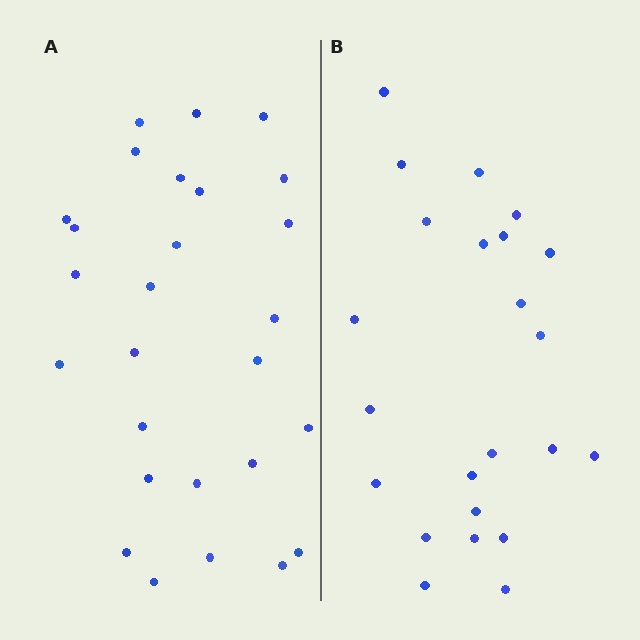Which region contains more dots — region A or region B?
Region A (the left region) has more dots.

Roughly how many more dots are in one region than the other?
Region A has about 4 more dots than region B.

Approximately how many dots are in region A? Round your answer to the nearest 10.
About 30 dots. (The exact count is 27, which rounds to 30.)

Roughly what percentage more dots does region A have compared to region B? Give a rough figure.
About 15% more.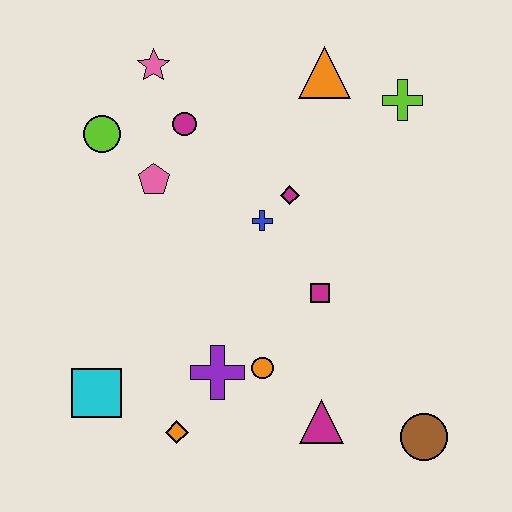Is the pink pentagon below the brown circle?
No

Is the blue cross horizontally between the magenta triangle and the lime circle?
Yes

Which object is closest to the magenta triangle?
The orange circle is closest to the magenta triangle.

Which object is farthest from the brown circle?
The pink star is farthest from the brown circle.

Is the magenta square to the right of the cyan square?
Yes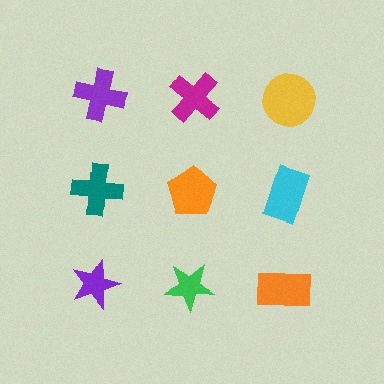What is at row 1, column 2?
A magenta cross.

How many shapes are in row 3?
3 shapes.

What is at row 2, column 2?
An orange pentagon.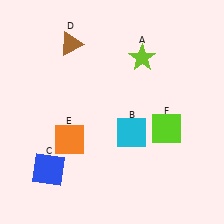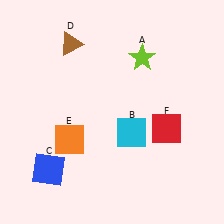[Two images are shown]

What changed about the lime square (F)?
In Image 1, F is lime. In Image 2, it changed to red.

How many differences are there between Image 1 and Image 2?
There is 1 difference between the two images.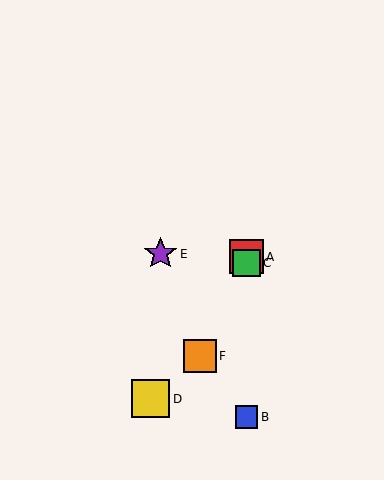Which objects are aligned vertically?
Objects A, B, C are aligned vertically.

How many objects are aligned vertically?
3 objects (A, B, C) are aligned vertically.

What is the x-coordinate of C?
Object C is at x≈247.